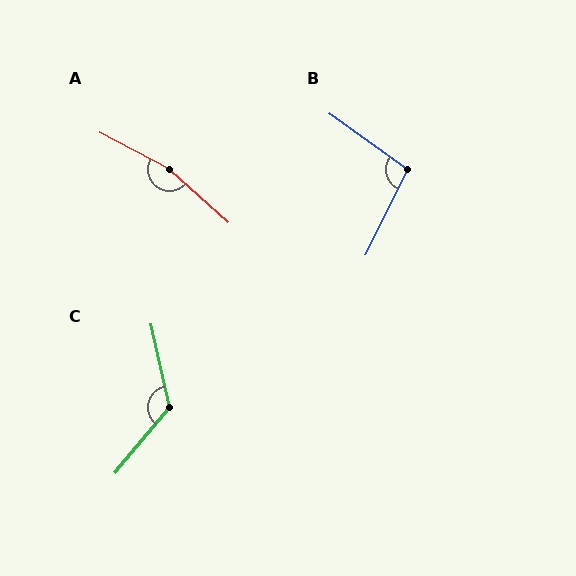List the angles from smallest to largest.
B (100°), C (128°), A (165°).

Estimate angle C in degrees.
Approximately 128 degrees.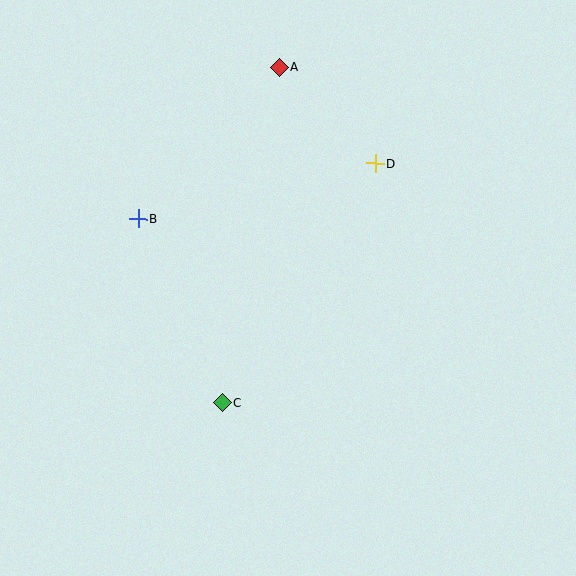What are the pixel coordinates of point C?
Point C is at (222, 403).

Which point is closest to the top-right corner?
Point D is closest to the top-right corner.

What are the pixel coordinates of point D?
Point D is at (376, 163).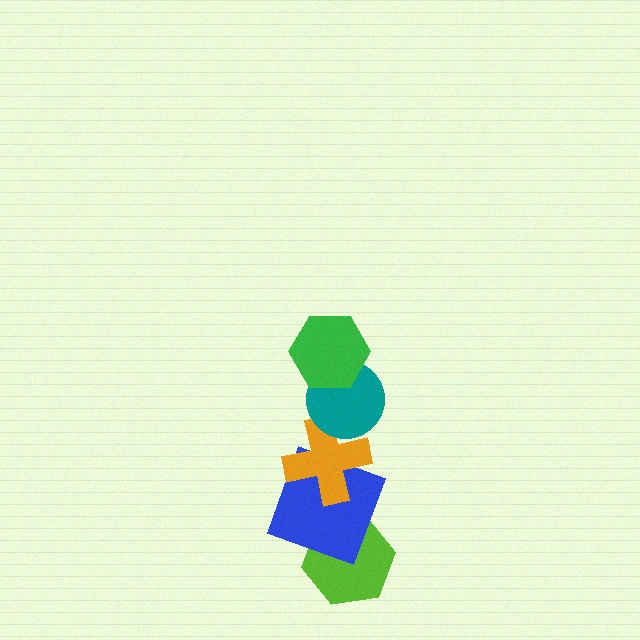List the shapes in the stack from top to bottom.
From top to bottom: the green hexagon, the teal circle, the orange cross, the blue square, the lime hexagon.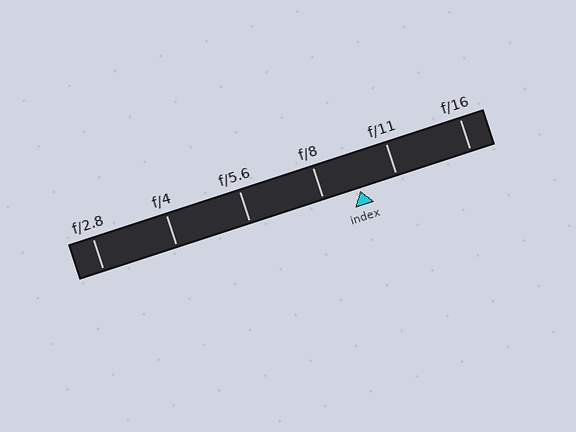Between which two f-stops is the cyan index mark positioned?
The index mark is between f/8 and f/11.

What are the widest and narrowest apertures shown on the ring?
The widest aperture shown is f/2.8 and the narrowest is f/16.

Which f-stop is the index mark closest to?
The index mark is closest to f/8.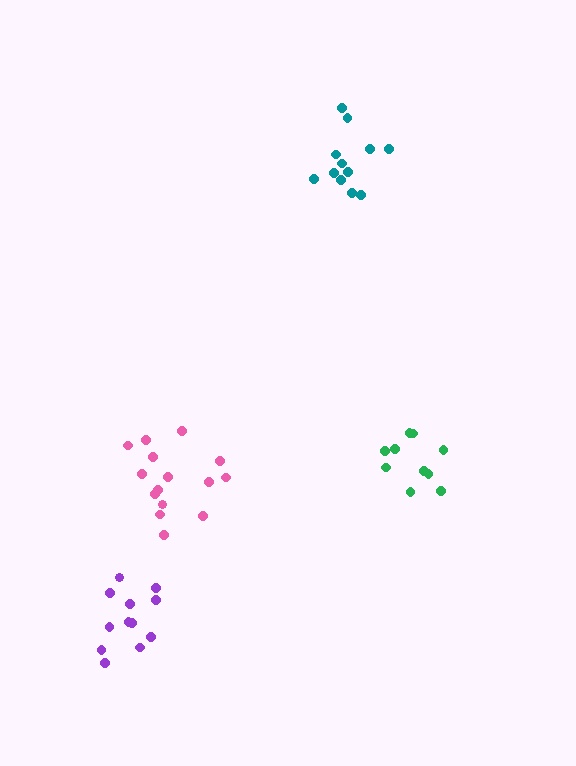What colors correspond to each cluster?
The clusters are colored: teal, purple, green, pink.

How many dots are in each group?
Group 1: 12 dots, Group 2: 12 dots, Group 3: 10 dots, Group 4: 15 dots (49 total).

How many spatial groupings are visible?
There are 4 spatial groupings.